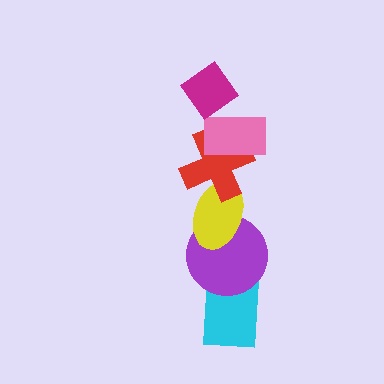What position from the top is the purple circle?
The purple circle is 5th from the top.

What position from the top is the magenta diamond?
The magenta diamond is 1st from the top.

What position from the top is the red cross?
The red cross is 3rd from the top.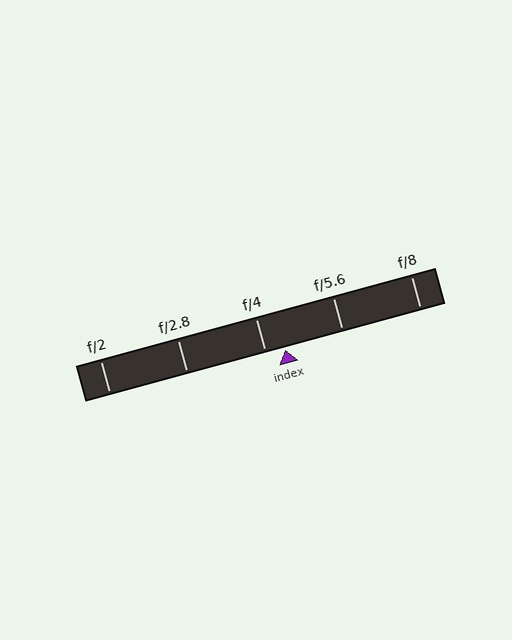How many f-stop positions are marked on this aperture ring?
There are 5 f-stop positions marked.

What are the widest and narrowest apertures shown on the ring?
The widest aperture shown is f/2 and the narrowest is f/8.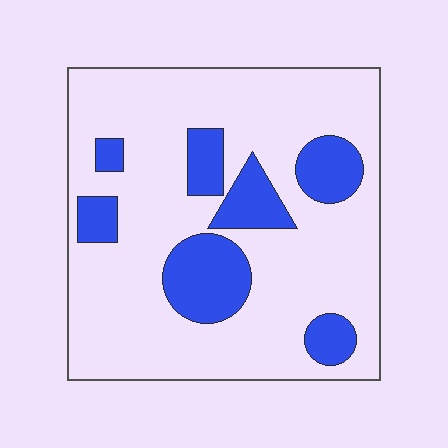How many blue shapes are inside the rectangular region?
7.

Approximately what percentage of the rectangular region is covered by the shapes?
Approximately 20%.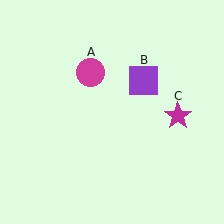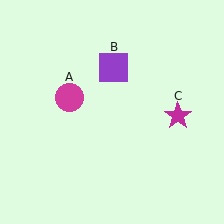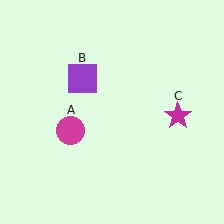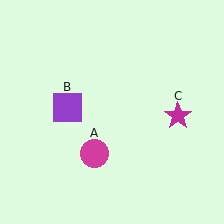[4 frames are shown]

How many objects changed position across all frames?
2 objects changed position: magenta circle (object A), purple square (object B).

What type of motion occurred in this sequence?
The magenta circle (object A), purple square (object B) rotated counterclockwise around the center of the scene.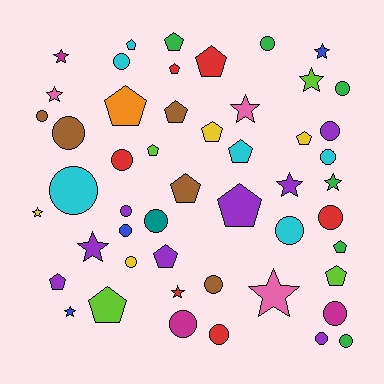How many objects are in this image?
There are 50 objects.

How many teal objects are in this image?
There is 1 teal object.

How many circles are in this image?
There are 21 circles.